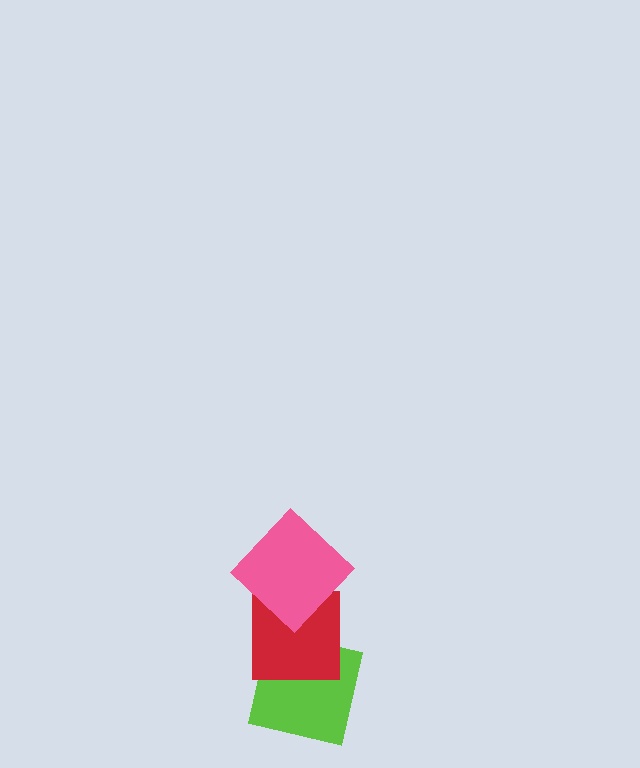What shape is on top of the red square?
The pink diamond is on top of the red square.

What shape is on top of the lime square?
The red square is on top of the lime square.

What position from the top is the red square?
The red square is 2nd from the top.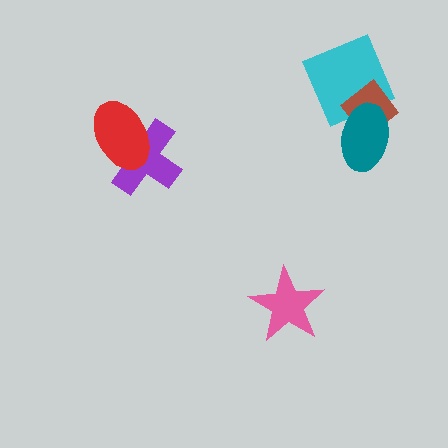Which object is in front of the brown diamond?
The teal ellipse is in front of the brown diamond.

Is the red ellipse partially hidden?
No, no other shape covers it.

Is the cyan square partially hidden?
Yes, it is partially covered by another shape.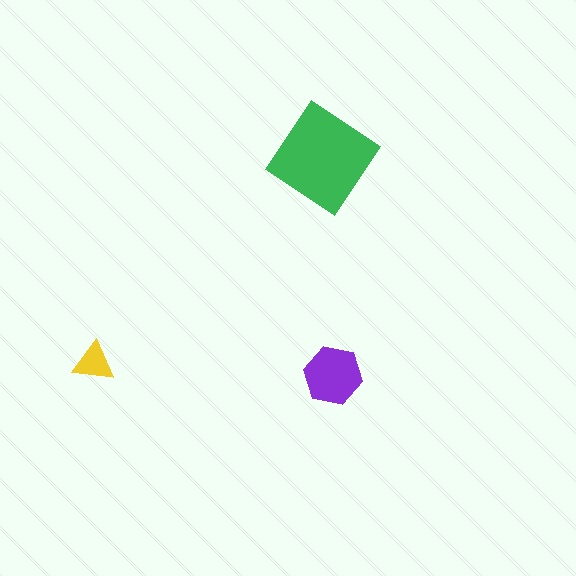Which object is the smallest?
The yellow triangle.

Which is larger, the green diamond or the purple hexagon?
The green diamond.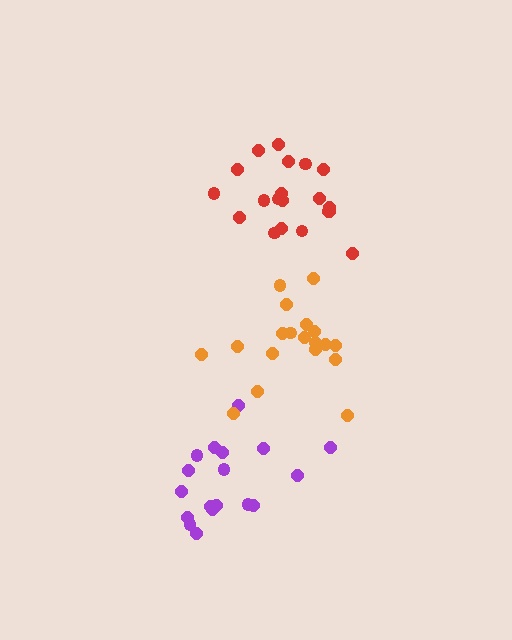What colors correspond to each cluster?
The clusters are colored: purple, orange, red.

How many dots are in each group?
Group 1: 18 dots, Group 2: 19 dots, Group 3: 20 dots (57 total).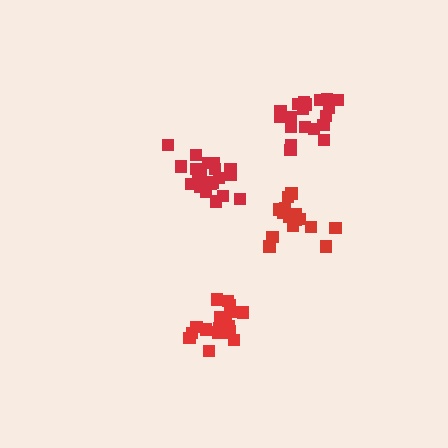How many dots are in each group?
Group 1: 20 dots, Group 2: 20 dots, Group 3: 15 dots, Group 4: 19 dots (74 total).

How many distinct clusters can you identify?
There are 4 distinct clusters.